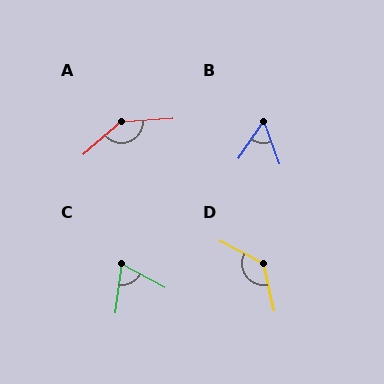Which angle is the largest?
A, at approximately 142 degrees.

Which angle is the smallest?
B, at approximately 54 degrees.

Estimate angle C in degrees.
Approximately 69 degrees.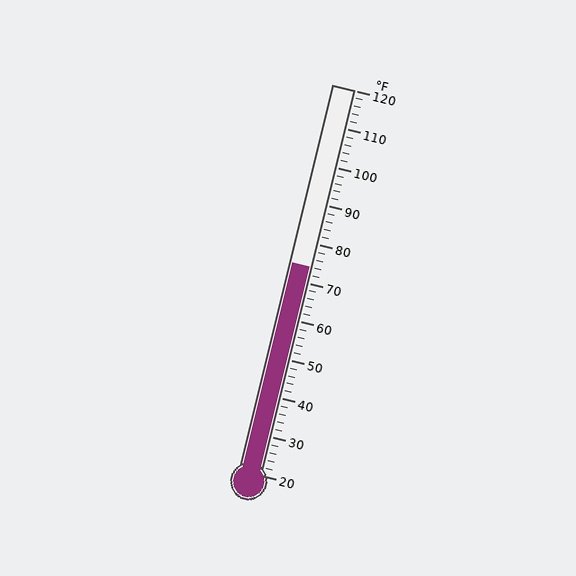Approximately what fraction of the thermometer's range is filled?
The thermometer is filled to approximately 55% of its range.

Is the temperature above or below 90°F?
The temperature is below 90°F.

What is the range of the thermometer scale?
The thermometer scale ranges from 20°F to 120°F.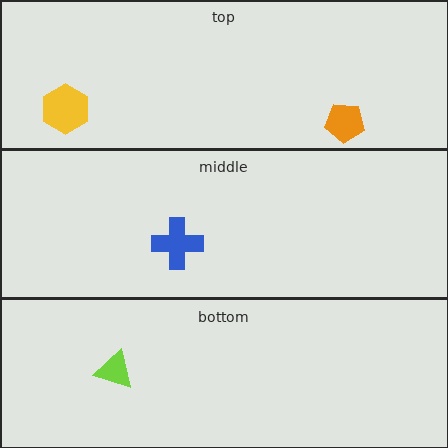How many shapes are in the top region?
2.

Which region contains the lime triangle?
The bottom region.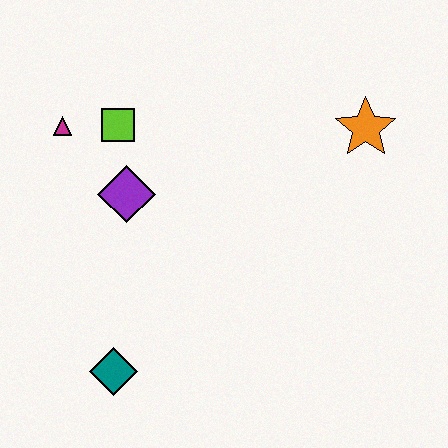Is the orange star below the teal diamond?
No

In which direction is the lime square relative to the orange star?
The lime square is to the left of the orange star.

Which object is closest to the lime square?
The magenta triangle is closest to the lime square.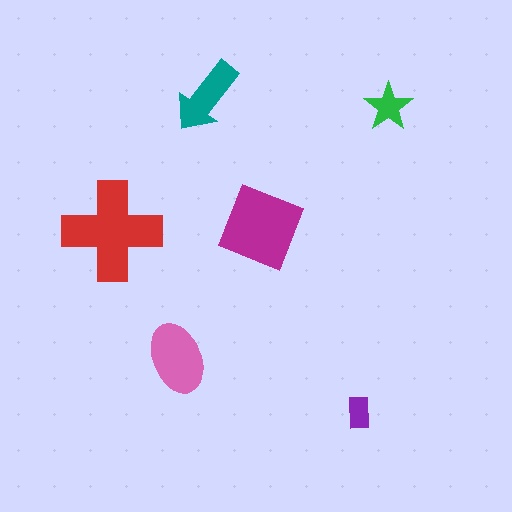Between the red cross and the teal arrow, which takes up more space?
The red cross.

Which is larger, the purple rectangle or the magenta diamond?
The magenta diamond.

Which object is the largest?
The red cross.